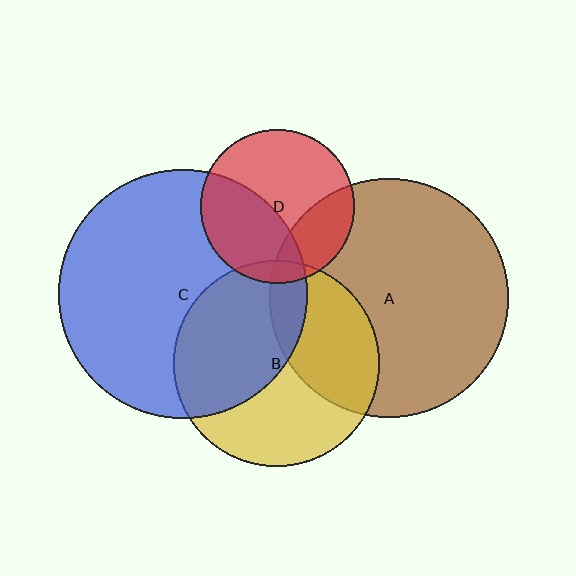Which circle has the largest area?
Circle C (blue).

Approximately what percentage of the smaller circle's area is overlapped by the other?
Approximately 5%.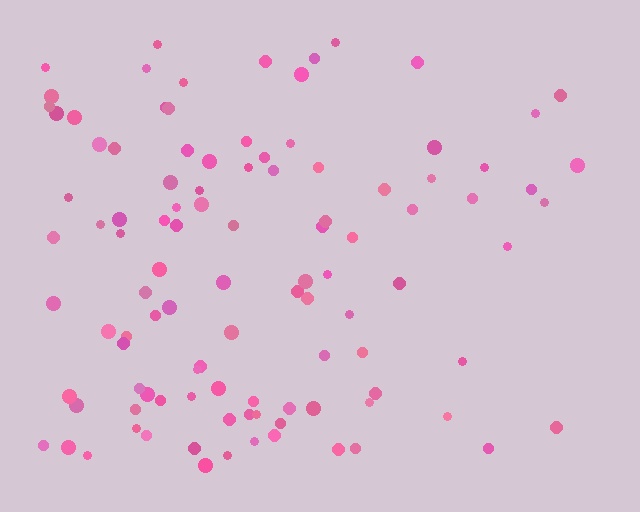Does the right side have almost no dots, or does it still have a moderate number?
Still a moderate number, just noticeably fewer than the left.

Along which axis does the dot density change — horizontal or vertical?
Horizontal.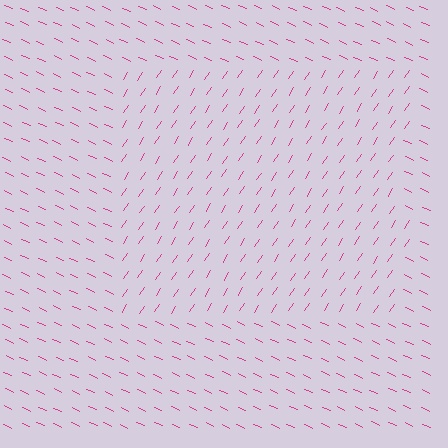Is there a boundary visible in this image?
Yes, there is a texture boundary formed by a change in line orientation.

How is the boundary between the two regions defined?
The boundary is defined purely by a change in line orientation (approximately 81 degrees difference). All lines are the same color and thickness.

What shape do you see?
I see a rectangle.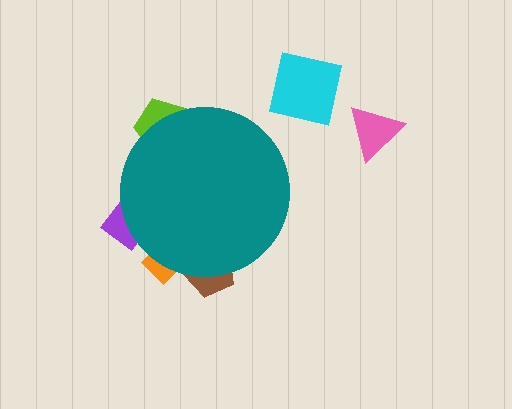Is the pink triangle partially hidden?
No, the pink triangle is fully visible.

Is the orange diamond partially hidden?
Yes, the orange diamond is partially hidden behind the teal circle.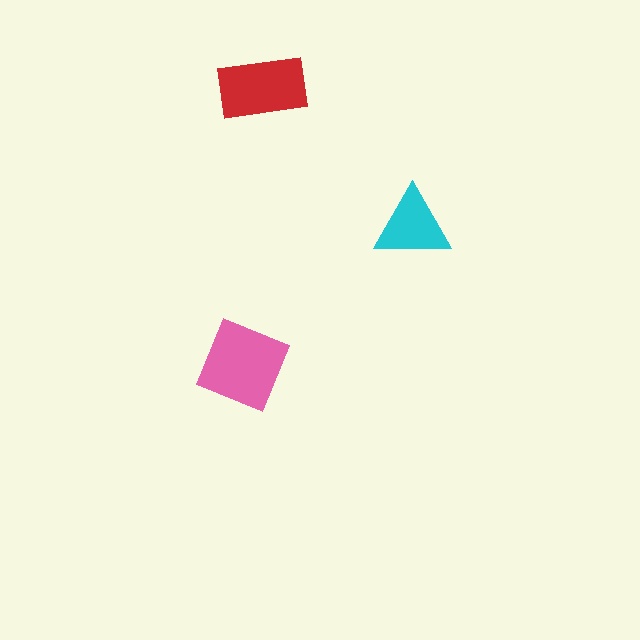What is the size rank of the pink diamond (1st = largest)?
1st.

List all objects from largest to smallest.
The pink diamond, the red rectangle, the cyan triangle.